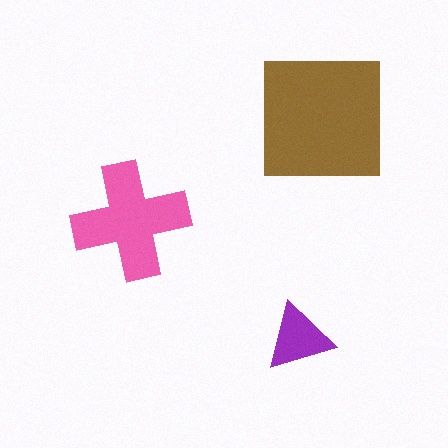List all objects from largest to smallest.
The brown square, the pink cross, the purple triangle.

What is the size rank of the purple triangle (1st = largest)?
3rd.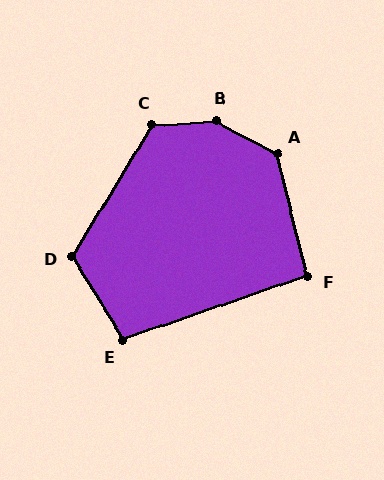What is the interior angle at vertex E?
Approximately 103 degrees (obtuse).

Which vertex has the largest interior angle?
B, at approximately 148 degrees.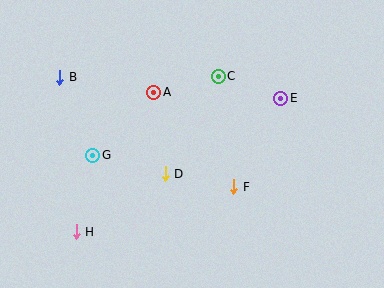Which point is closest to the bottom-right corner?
Point F is closest to the bottom-right corner.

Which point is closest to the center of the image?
Point D at (165, 174) is closest to the center.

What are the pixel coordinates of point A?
Point A is at (154, 92).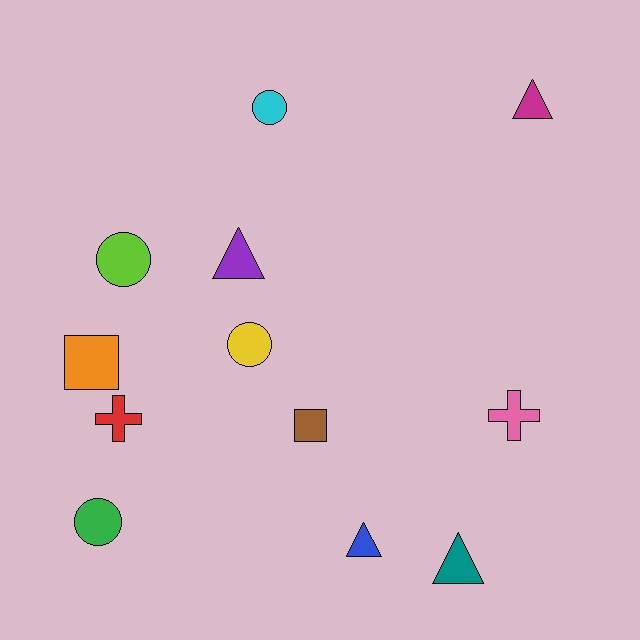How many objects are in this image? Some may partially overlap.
There are 12 objects.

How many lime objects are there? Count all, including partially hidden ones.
There is 1 lime object.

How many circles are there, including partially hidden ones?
There are 4 circles.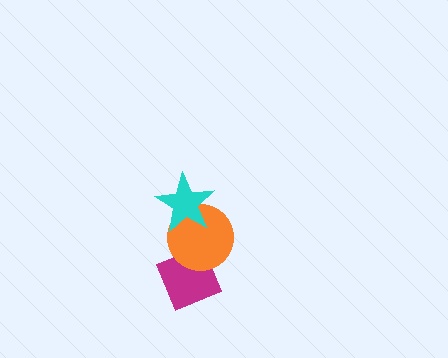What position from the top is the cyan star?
The cyan star is 1st from the top.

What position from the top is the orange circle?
The orange circle is 2nd from the top.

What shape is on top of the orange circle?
The cyan star is on top of the orange circle.